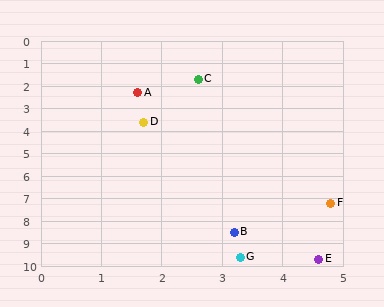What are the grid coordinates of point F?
Point F is at approximately (4.8, 7.2).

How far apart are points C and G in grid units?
Points C and G are about 7.9 grid units apart.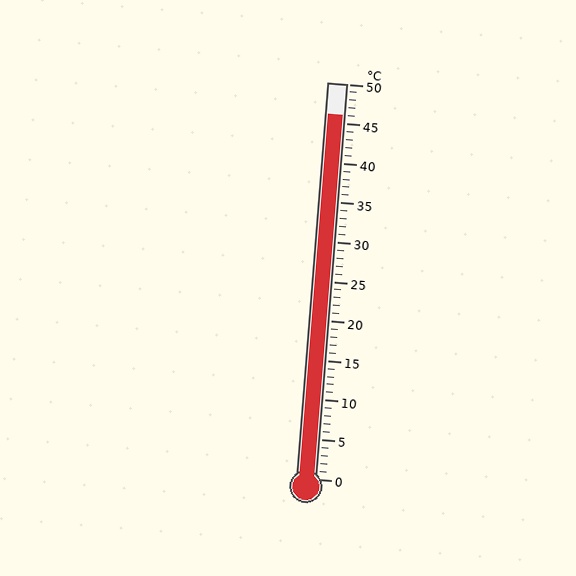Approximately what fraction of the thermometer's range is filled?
The thermometer is filled to approximately 90% of its range.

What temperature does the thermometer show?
The thermometer shows approximately 46°C.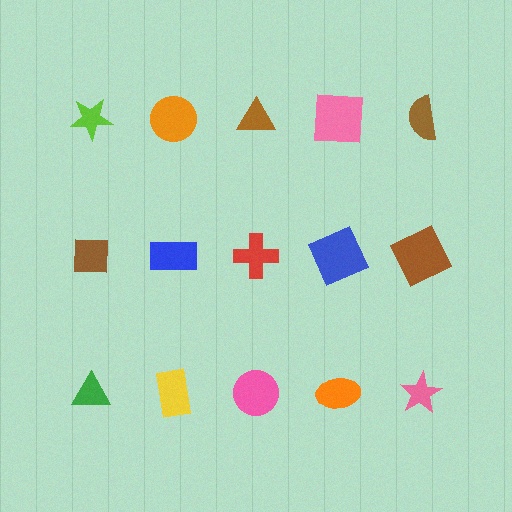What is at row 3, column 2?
A yellow rectangle.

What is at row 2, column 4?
A blue square.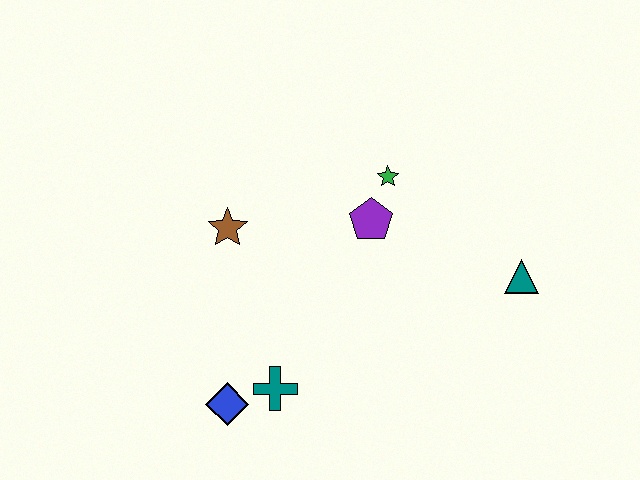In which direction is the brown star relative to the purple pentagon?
The brown star is to the left of the purple pentagon.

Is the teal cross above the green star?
No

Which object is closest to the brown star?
The purple pentagon is closest to the brown star.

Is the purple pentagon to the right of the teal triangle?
No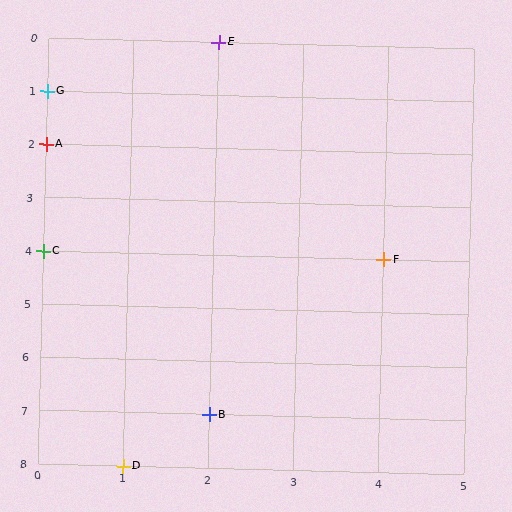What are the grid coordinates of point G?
Point G is at grid coordinates (0, 1).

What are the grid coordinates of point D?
Point D is at grid coordinates (1, 8).